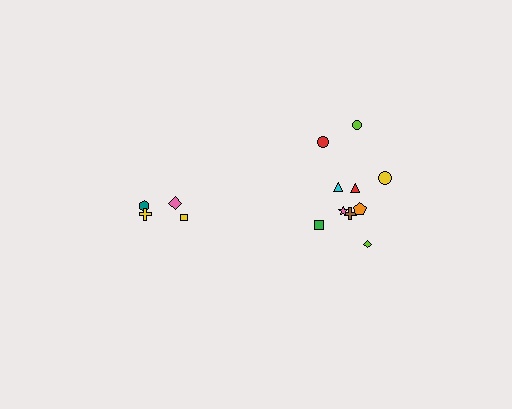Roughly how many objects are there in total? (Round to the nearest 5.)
Roughly 15 objects in total.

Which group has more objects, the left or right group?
The right group.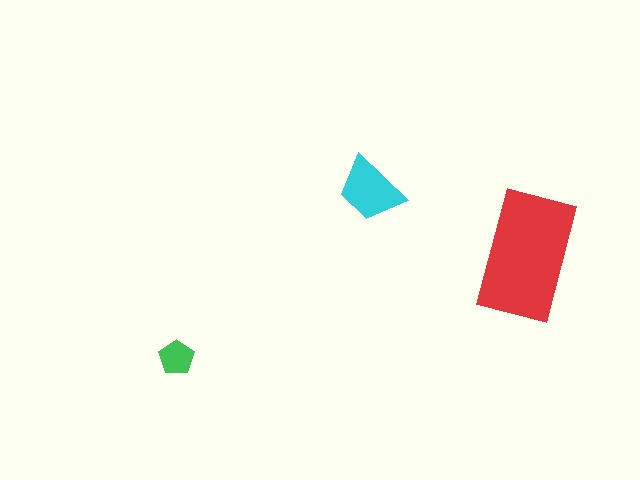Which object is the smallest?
The green pentagon.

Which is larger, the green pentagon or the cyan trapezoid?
The cyan trapezoid.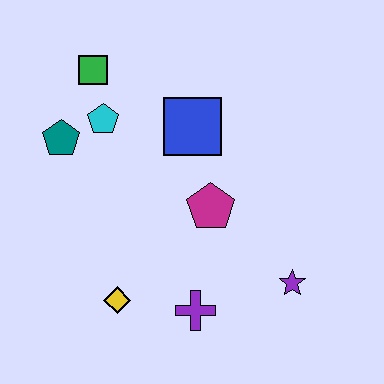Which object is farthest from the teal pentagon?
The purple star is farthest from the teal pentagon.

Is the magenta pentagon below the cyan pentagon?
Yes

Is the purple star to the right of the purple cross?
Yes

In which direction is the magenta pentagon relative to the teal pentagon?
The magenta pentagon is to the right of the teal pentagon.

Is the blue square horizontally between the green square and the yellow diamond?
No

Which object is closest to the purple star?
The purple cross is closest to the purple star.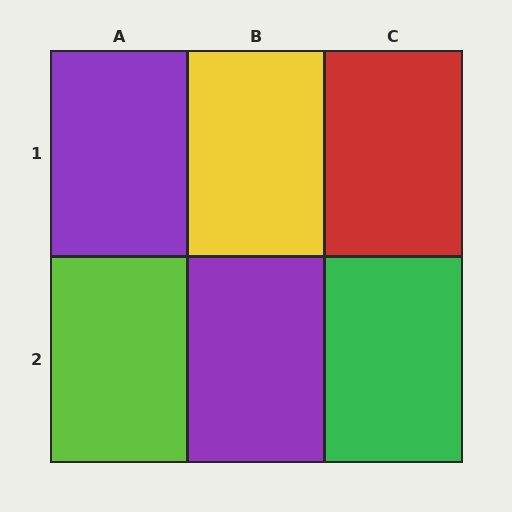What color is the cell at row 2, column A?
Lime.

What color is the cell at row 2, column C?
Green.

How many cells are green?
1 cell is green.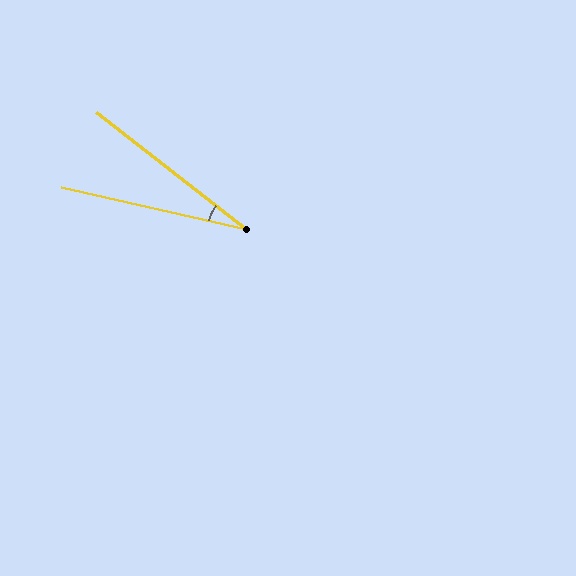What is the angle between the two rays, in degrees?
Approximately 25 degrees.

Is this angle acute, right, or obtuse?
It is acute.